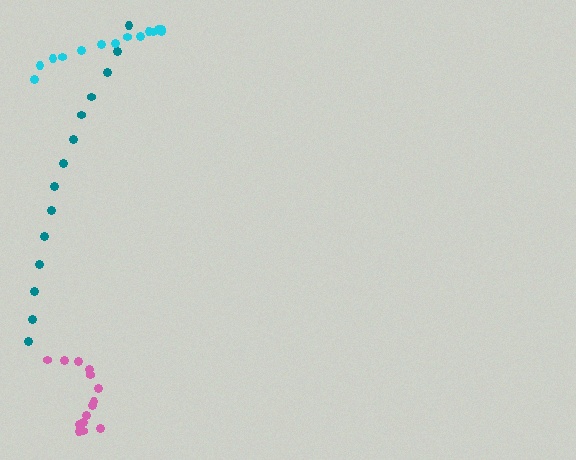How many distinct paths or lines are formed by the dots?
There are 3 distinct paths.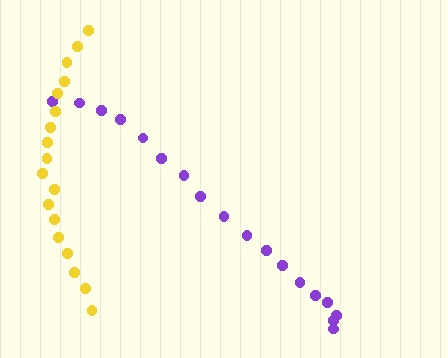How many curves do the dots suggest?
There are 2 distinct paths.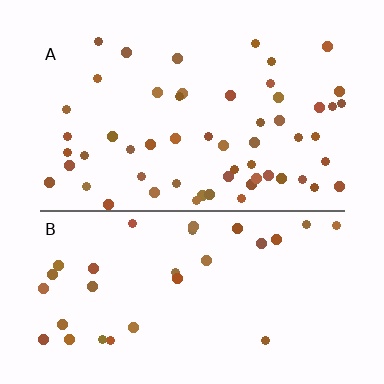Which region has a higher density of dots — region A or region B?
A (the top).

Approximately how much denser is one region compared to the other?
Approximately 1.8× — region A over region B.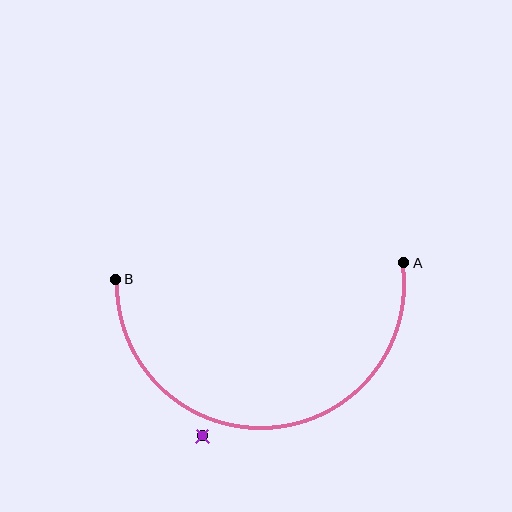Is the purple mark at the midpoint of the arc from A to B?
No — the purple mark does not lie on the arc at all. It sits slightly outside the curve.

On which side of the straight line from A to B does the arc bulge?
The arc bulges below the straight line connecting A and B.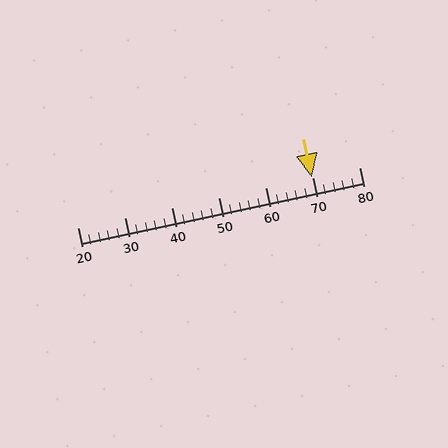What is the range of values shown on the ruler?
The ruler shows values from 20 to 80.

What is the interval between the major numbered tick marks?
The major tick marks are spaced 10 units apart.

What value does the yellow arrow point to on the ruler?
The yellow arrow points to approximately 70.